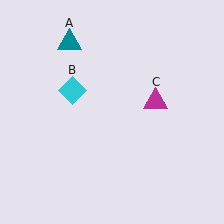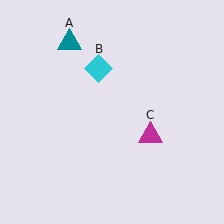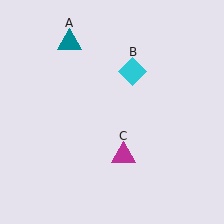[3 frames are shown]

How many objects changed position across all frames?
2 objects changed position: cyan diamond (object B), magenta triangle (object C).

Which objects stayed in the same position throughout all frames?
Teal triangle (object A) remained stationary.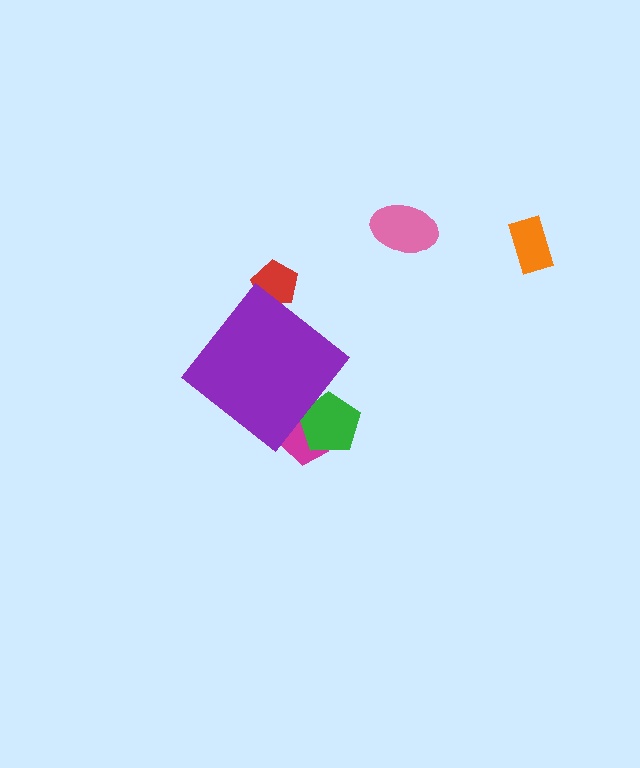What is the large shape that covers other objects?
A purple diamond.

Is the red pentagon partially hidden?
Yes, the red pentagon is partially hidden behind the purple diamond.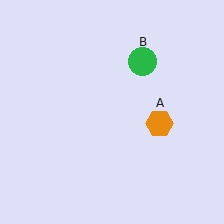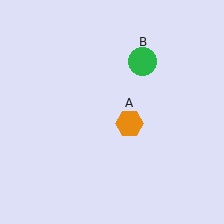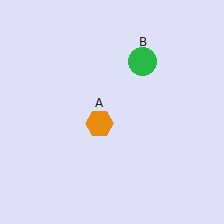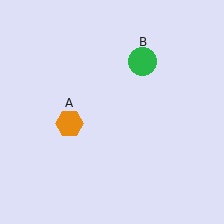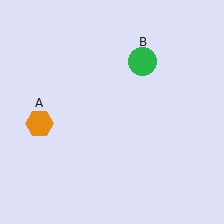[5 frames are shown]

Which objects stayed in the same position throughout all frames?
Green circle (object B) remained stationary.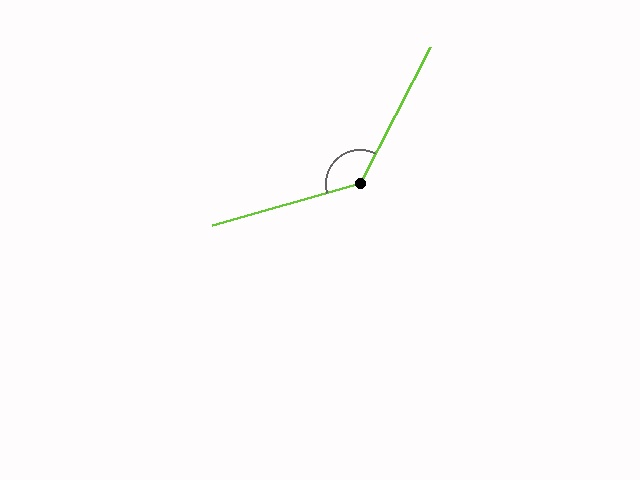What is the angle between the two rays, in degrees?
Approximately 133 degrees.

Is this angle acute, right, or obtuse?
It is obtuse.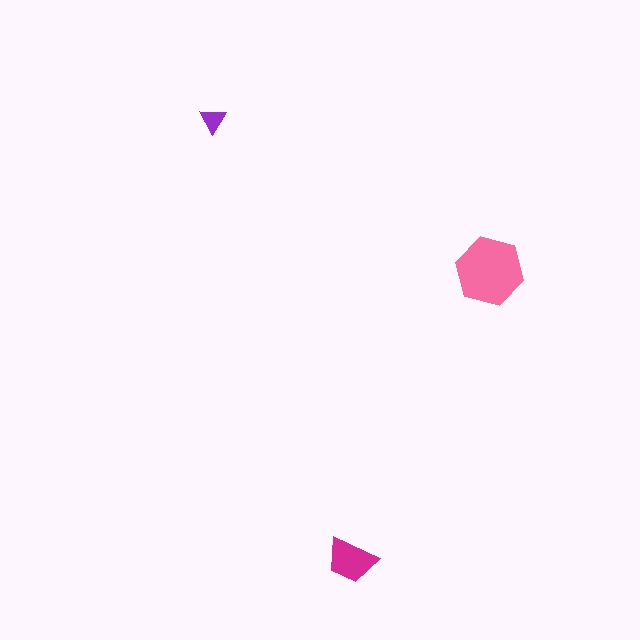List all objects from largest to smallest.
The pink hexagon, the magenta trapezoid, the purple triangle.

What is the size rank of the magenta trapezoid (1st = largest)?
2nd.